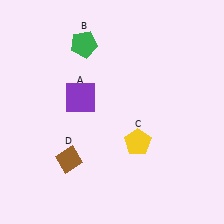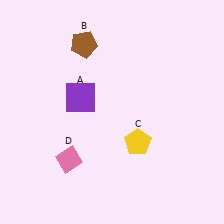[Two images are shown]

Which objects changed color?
B changed from green to brown. D changed from brown to pink.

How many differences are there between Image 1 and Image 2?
There are 2 differences between the two images.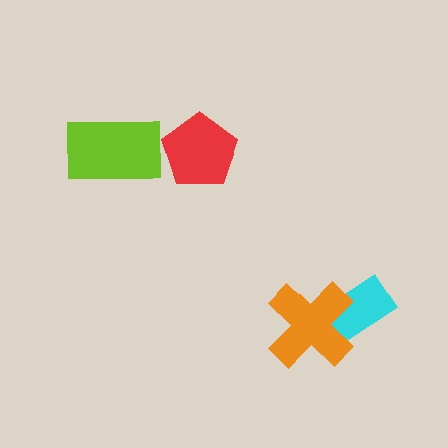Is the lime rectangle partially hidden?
No, no other shape covers it.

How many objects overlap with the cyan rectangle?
1 object overlaps with the cyan rectangle.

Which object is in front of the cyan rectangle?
The orange cross is in front of the cyan rectangle.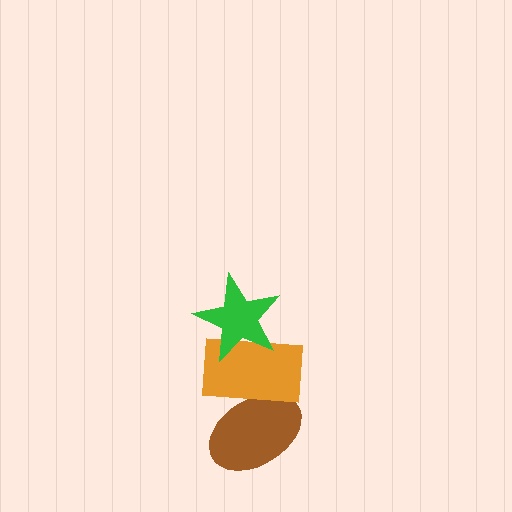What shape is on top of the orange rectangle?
The green star is on top of the orange rectangle.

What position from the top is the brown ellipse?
The brown ellipse is 3rd from the top.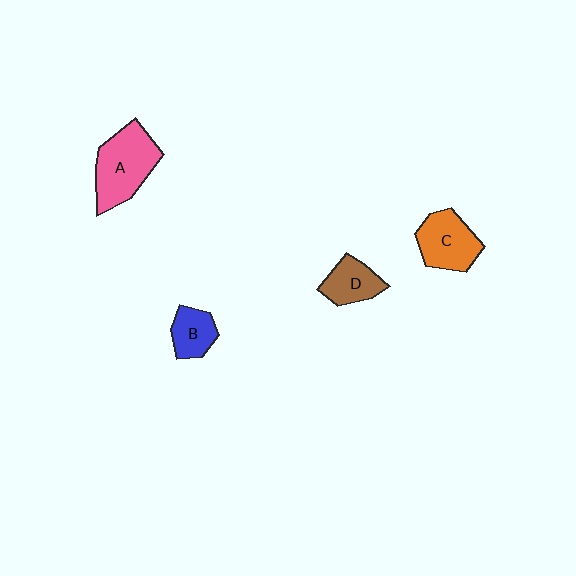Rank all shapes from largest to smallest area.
From largest to smallest: A (pink), C (orange), D (brown), B (blue).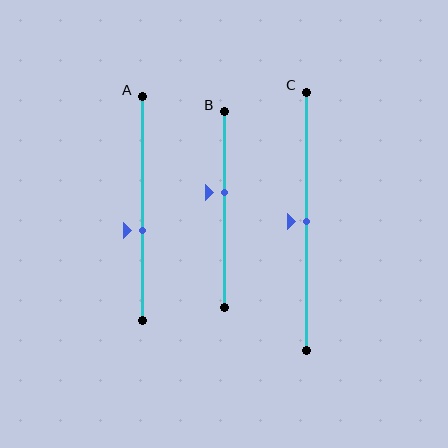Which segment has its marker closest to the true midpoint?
Segment C has its marker closest to the true midpoint.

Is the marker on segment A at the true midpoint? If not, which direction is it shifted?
No, the marker on segment A is shifted downward by about 10% of the segment length.